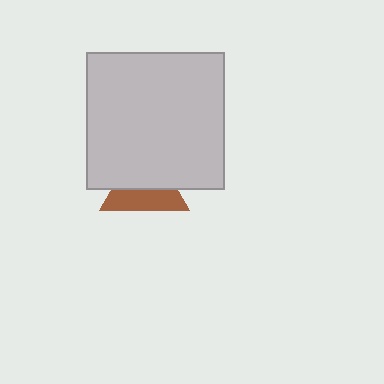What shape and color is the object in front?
The object in front is a light gray square.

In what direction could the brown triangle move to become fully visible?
The brown triangle could move down. That would shift it out from behind the light gray square entirely.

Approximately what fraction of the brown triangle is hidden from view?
Roughly 52% of the brown triangle is hidden behind the light gray square.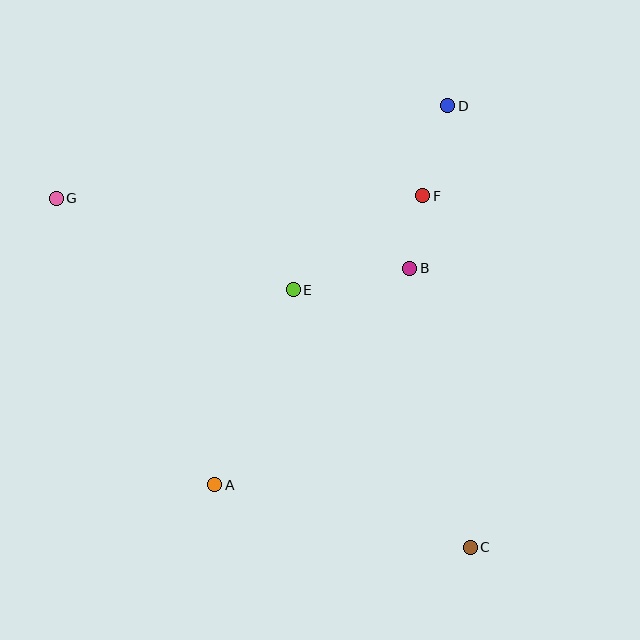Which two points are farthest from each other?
Points C and G are farthest from each other.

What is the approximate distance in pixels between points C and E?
The distance between C and E is approximately 313 pixels.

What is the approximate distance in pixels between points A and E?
The distance between A and E is approximately 210 pixels.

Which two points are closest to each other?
Points B and F are closest to each other.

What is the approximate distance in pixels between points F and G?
The distance between F and G is approximately 367 pixels.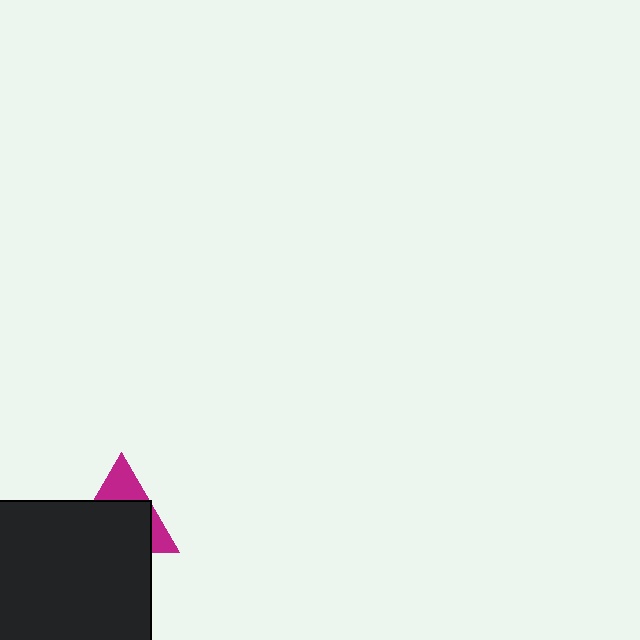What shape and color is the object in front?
The object in front is a black square.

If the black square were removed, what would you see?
You would see the complete magenta triangle.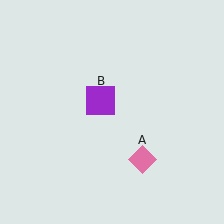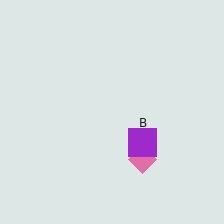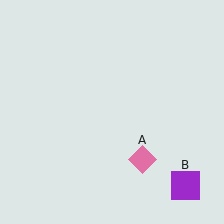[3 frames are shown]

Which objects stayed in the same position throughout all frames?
Pink diamond (object A) remained stationary.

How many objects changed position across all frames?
1 object changed position: purple square (object B).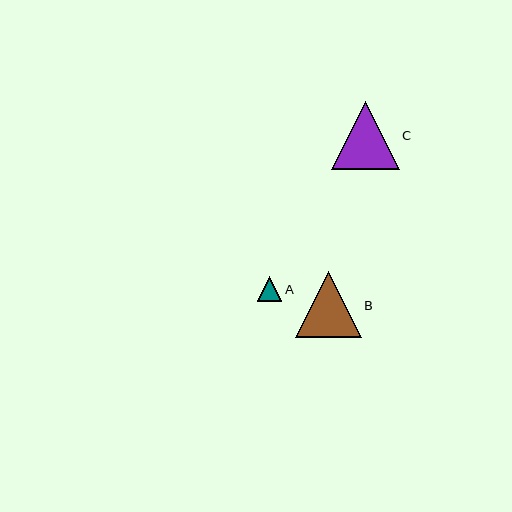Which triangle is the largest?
Triangle C is the largest with a size of approximately 68 pixels.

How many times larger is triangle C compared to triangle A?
Triangle C is approximately 2.8 times the size of triangle A.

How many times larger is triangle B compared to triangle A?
Triangle B is approximately 2.7 times the size of triangle A.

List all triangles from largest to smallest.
From largest to smallest: C, B, A.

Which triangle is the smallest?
Triangle A is the smallest with a size of approximately 24 pixels.